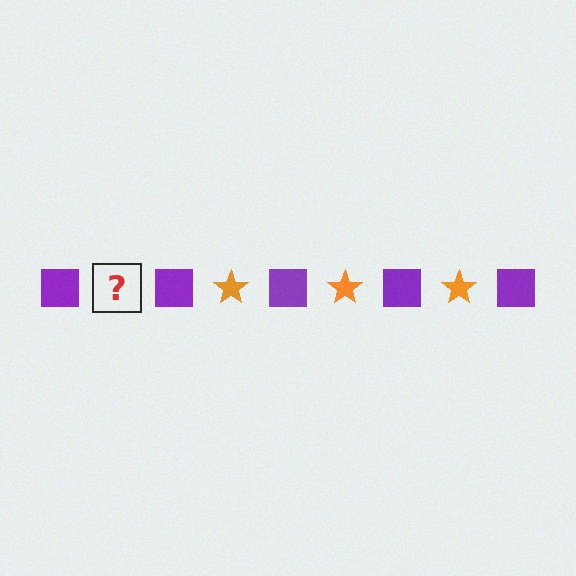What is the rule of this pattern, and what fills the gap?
The rule is that the pattern alternates between purple square and orange star. The gap should be filled with an orange star.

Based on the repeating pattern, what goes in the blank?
The blank should be an orange star.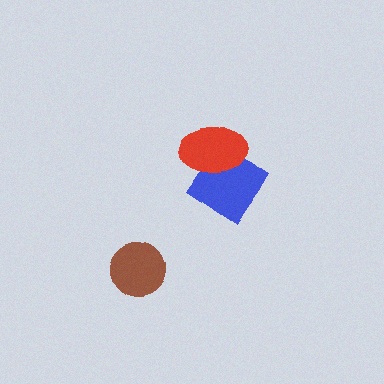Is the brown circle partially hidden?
No, no other shape covers it.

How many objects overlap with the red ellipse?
1 object overlaps with the red ellipse.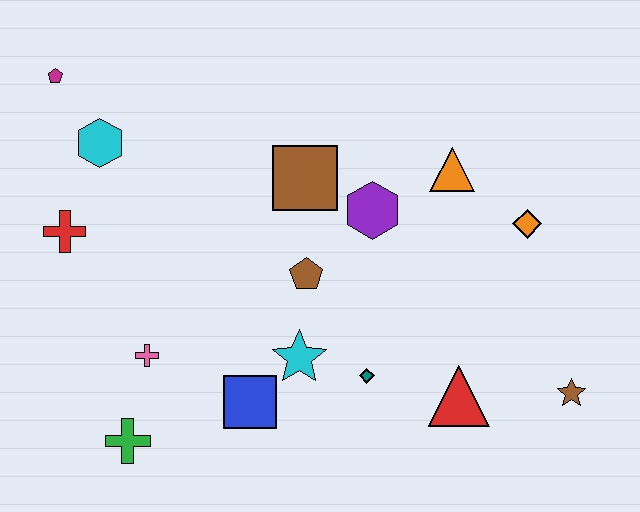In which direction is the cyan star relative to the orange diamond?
The cyan star is to the left of the orange diamond.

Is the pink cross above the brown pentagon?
No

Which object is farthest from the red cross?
The brown star is farthest from the red cross.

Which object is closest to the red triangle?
The teal diamond is closest to the red triangle.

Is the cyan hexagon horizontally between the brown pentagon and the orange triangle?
No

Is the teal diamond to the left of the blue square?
No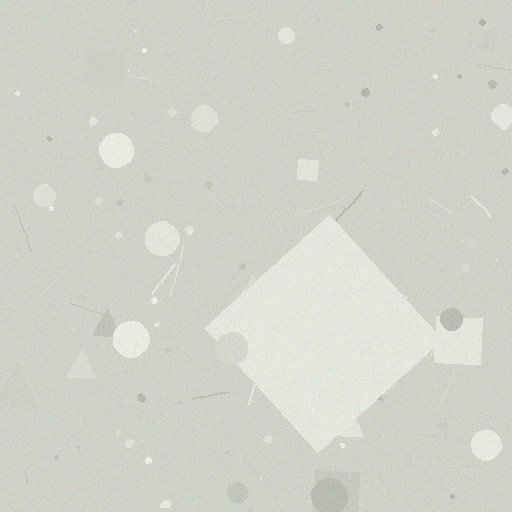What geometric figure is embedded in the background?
A diamond is embedded in the background.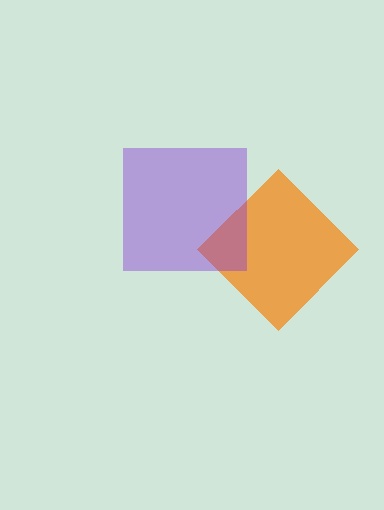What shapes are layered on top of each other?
The layered shapes are: an orange diamond, a purple square.